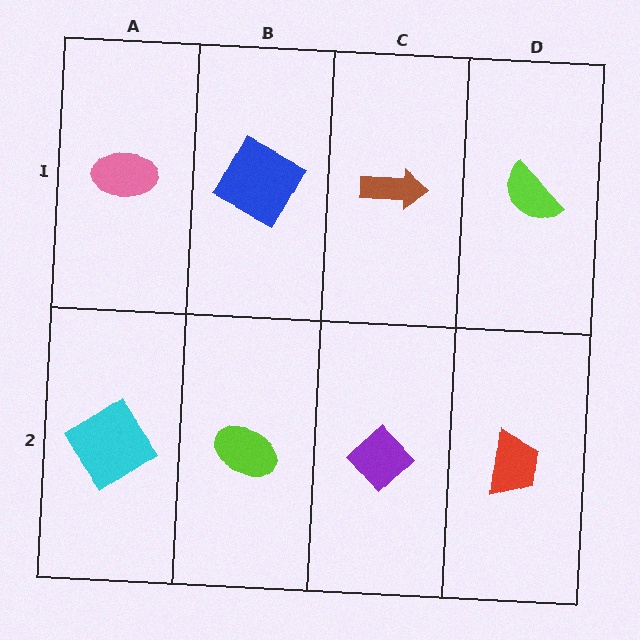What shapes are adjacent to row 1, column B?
A lime ellipse (row 2, column B), a pink ellipse (row 1, column A), a brown arrow (row 1, column C).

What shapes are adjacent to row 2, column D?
A lime semicircle (row 1, column D), a purple diamond (row 2, column C).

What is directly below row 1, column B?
A lime ellipse.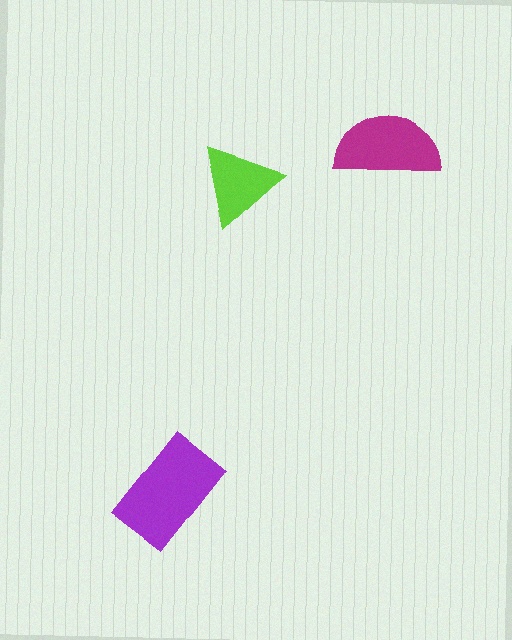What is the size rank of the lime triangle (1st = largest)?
3rd.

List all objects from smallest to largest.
The lime triangle, the magenta semicircle, the purple rectangle.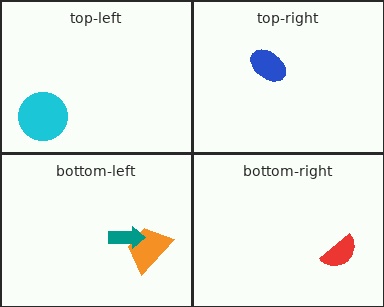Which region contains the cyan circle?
The top-left region.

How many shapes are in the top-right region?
1.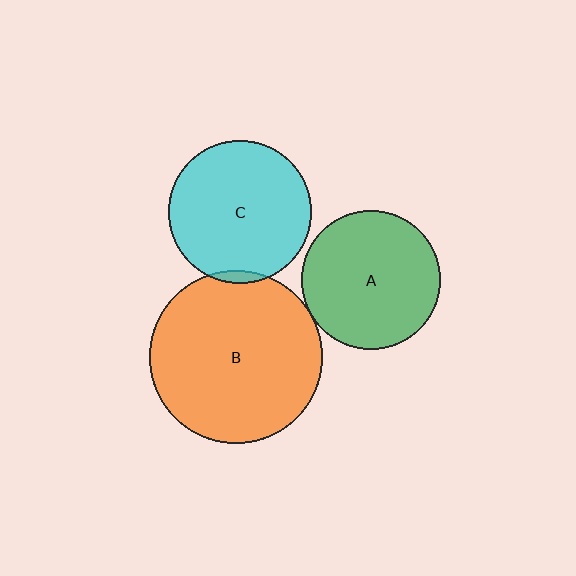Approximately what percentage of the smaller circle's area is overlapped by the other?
Approximately 5%.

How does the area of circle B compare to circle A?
Approximately 1.6 times.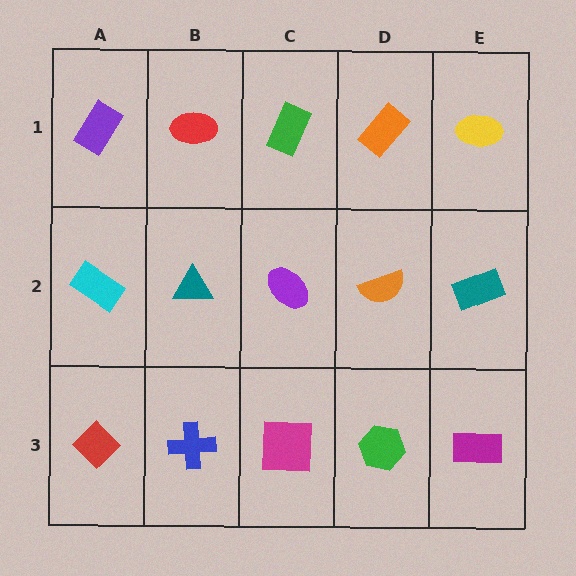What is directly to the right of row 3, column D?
A magenta rectangle.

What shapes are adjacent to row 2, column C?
A green rectangle (row 1, column C), a magenta square (row 3, column C), a teal triangle (row 2, column B), an orange semicircle (row 2, column D).